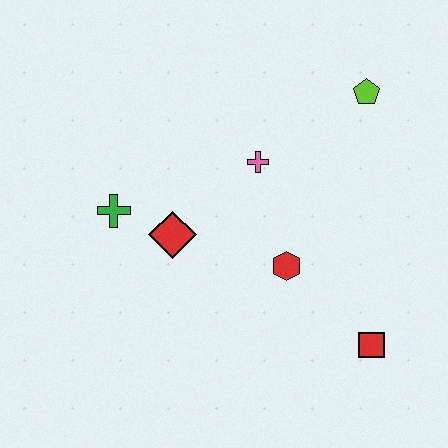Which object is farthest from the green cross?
The red square is farthest from the green cross.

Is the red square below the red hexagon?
Yes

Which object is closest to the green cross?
The red diamond is closest to the green cross.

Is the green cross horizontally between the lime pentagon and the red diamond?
No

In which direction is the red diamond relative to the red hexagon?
The red diamond is to the left of the red hexagon.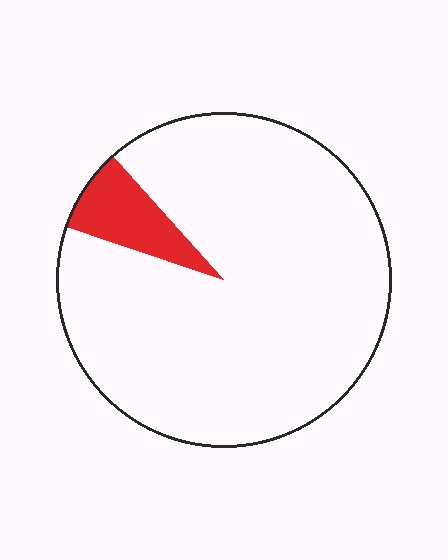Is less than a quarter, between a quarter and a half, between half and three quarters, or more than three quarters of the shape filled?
Less than a quarter.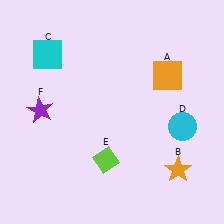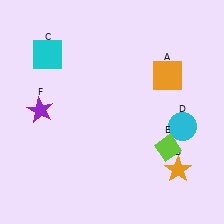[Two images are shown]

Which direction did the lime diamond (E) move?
The lime diamond (E) moved right.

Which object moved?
The lime diamond (E) moved right.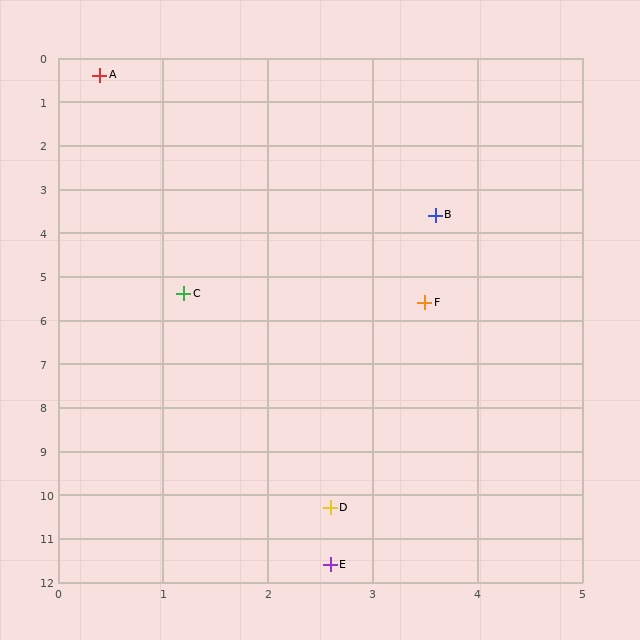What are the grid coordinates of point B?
Point B is at approximately (3.6, 3.6).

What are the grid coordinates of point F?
Point F is at approximately (3.5, 5.6).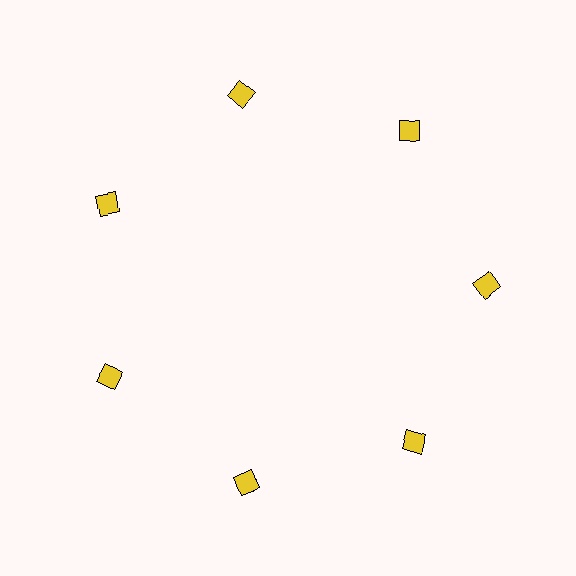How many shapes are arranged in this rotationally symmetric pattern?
There are 7 shapes, arranged in 7 groups of 1.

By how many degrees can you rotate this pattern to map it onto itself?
The pattern maps onto itself every 51 degrees of rotation.